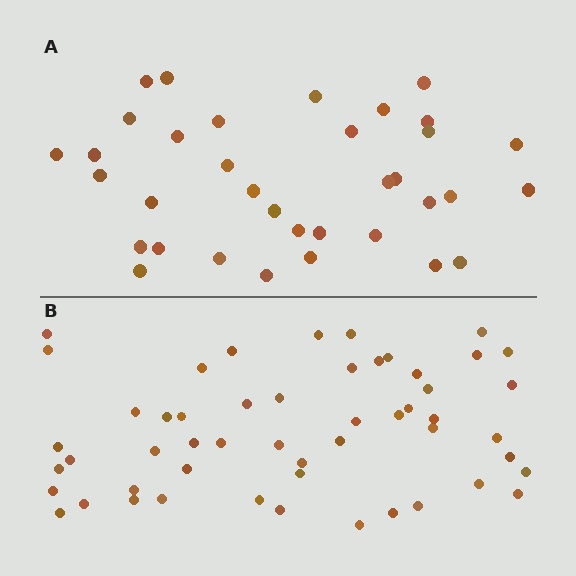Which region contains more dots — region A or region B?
Region B (the bottom region) has more dots.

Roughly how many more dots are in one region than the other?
Region B has approximately 15 more dots than region A.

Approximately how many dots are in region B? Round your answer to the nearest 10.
About 50 dots. (The exact count is 52, which rounds to 50.)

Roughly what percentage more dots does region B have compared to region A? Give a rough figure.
About 50% more.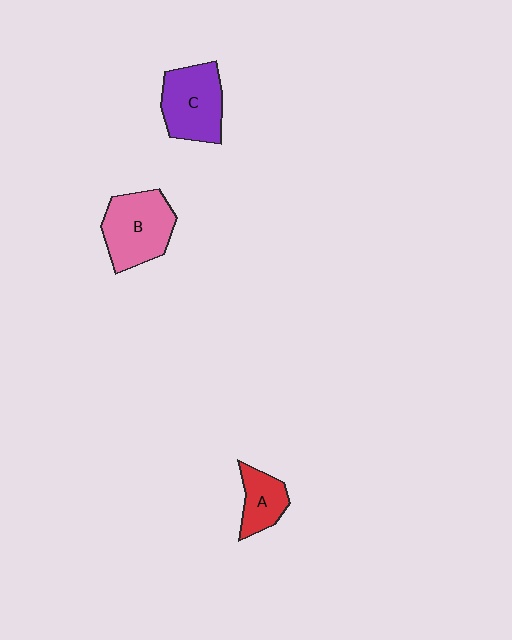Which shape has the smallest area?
Shape A (red).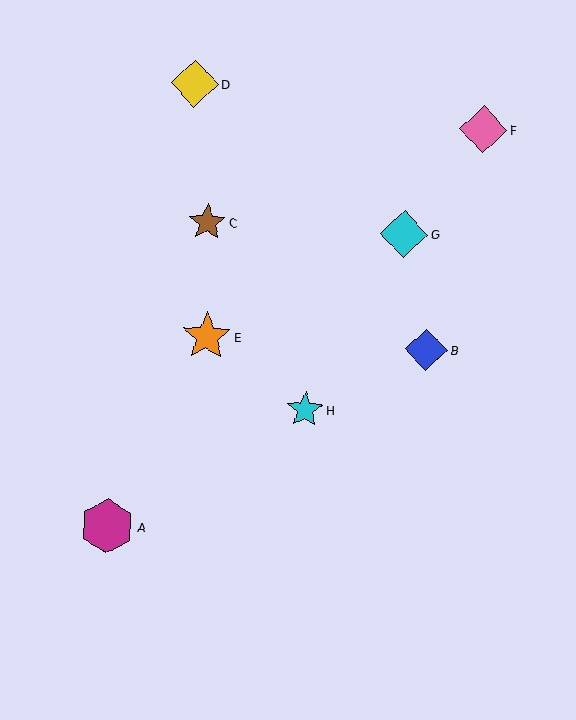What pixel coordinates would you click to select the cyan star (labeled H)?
Click at (305, 410) to select the cyan star H.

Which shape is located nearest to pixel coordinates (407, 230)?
The cyan diamond (labeled G) at (404, 234) is nearest to that location.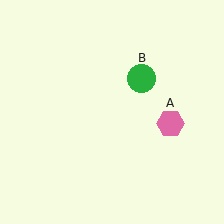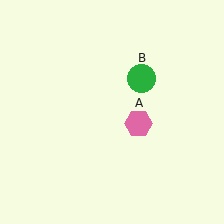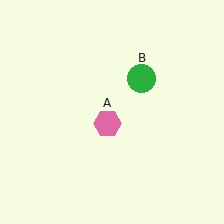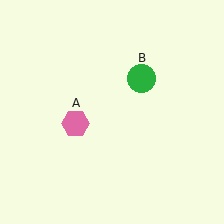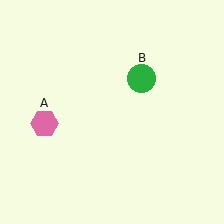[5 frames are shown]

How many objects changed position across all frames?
1 object changed position: pink hexagon (object A).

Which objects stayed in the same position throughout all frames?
Green circle (object B) remained stationary.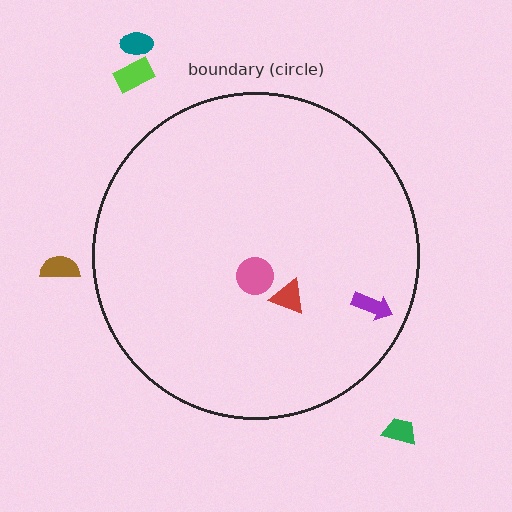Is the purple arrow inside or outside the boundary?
Inside.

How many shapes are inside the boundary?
3 inside, 4 outside.